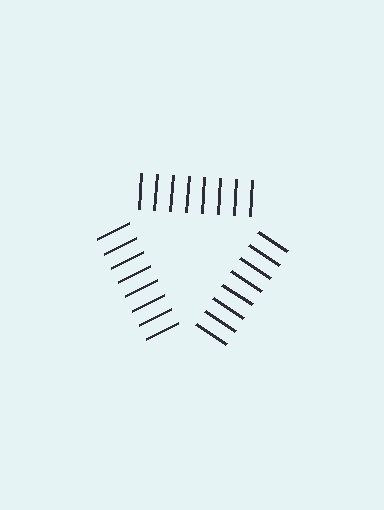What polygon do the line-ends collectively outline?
An illusory triangle — the line segments terminate on its edges but no continuous stroke is drawn.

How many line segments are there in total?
24 — 8 along each of the 3 edges.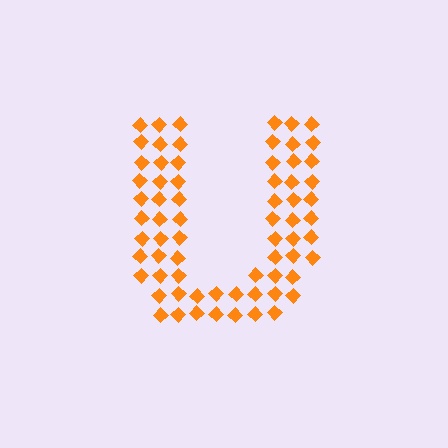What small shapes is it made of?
It is made of small diamonds.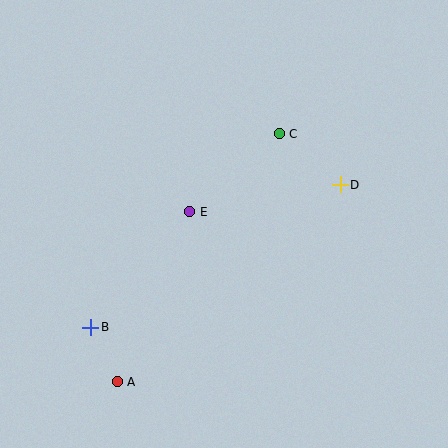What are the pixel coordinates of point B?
Point B is at (91, 327).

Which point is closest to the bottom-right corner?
Point D is closest to the bottom-right corner.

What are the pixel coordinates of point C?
Point C is at (279, 134).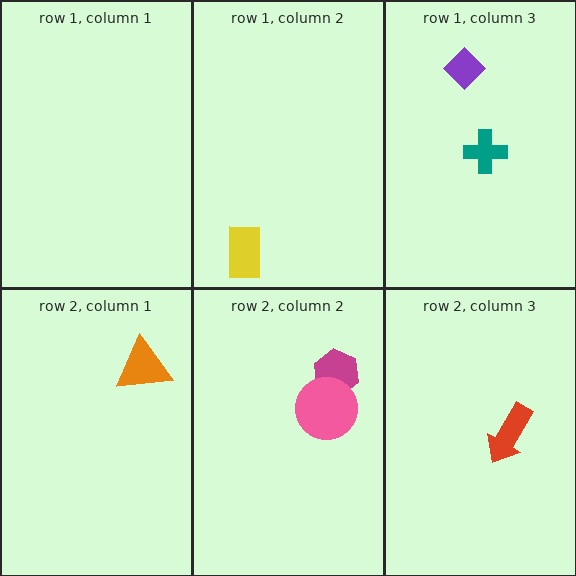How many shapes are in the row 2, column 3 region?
1.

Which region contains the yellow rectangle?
The row 1, column 2 region.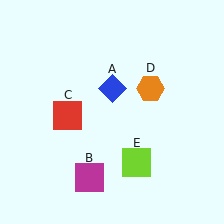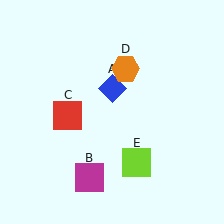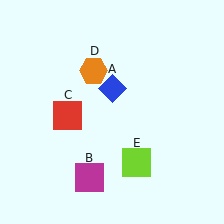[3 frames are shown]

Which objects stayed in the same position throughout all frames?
Blue diamond (object A) and magenta square (object B) and red square (object C) and lime square (object E) remained stationary.